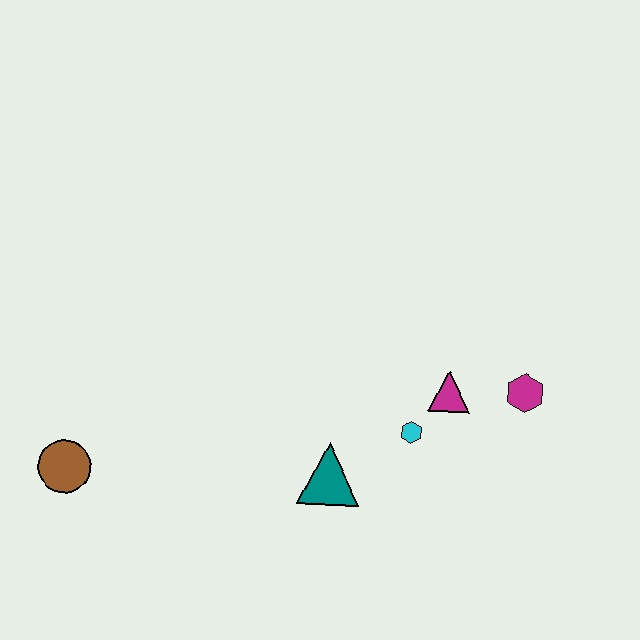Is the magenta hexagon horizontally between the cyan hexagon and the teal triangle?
No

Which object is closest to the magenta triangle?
The cyan hexagon is closest to the magenta triangle.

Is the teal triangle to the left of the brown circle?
No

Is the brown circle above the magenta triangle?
No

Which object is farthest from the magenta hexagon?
The brown circle is farthest from the magenta hexagon.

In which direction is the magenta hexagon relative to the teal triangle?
The magenta hexagon is to the right of the teal triangle.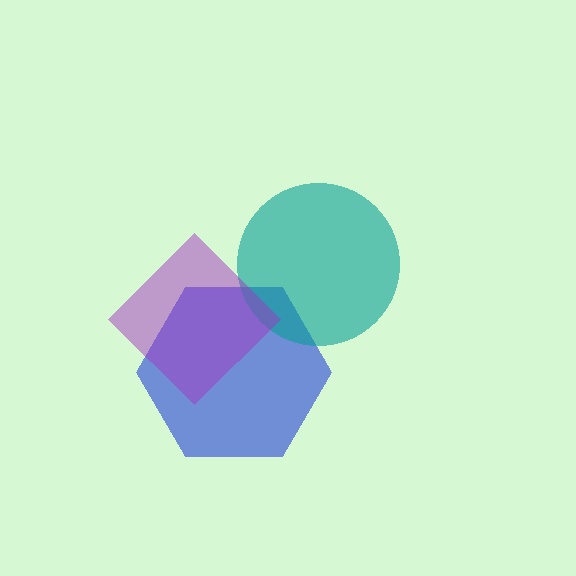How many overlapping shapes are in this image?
There are 3 overlapping shapes in the image.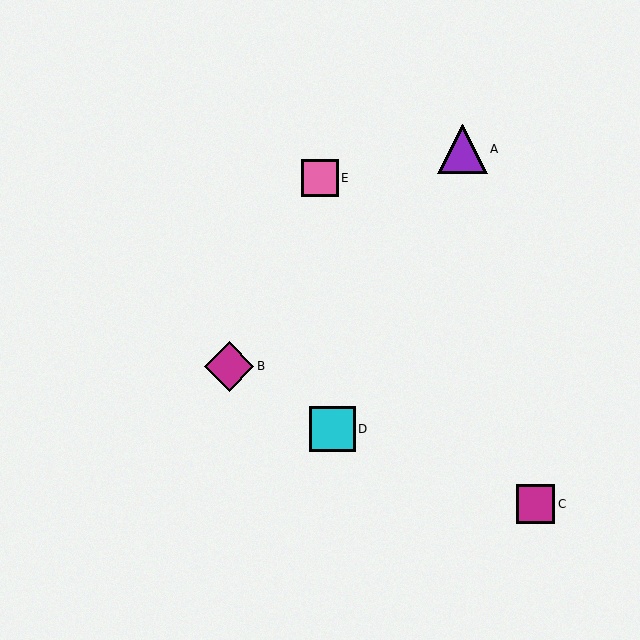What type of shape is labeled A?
Shape A is a purple triangle.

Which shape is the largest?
The purple triangle (labeled A) is the largest.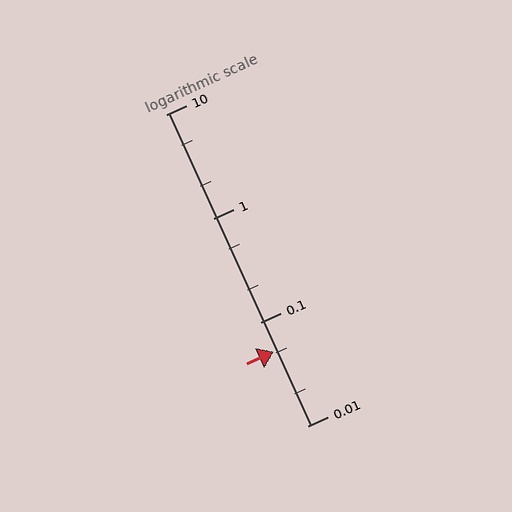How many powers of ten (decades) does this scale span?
The scale spans 3 decades, from 0.01 to 10.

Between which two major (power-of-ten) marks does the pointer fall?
The pointer is between 0.01 and 0.1.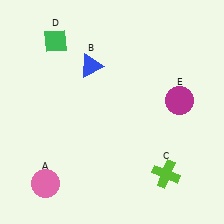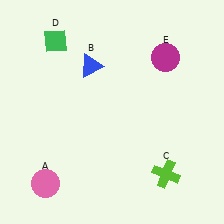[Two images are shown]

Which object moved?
The magenta circle (E) moved up.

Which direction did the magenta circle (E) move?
The magenta circle (E) moved up.